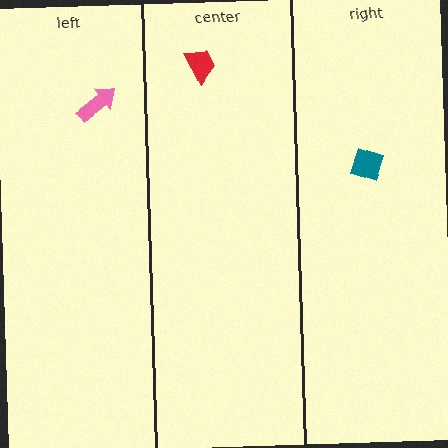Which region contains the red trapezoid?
The center region.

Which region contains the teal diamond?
The right region.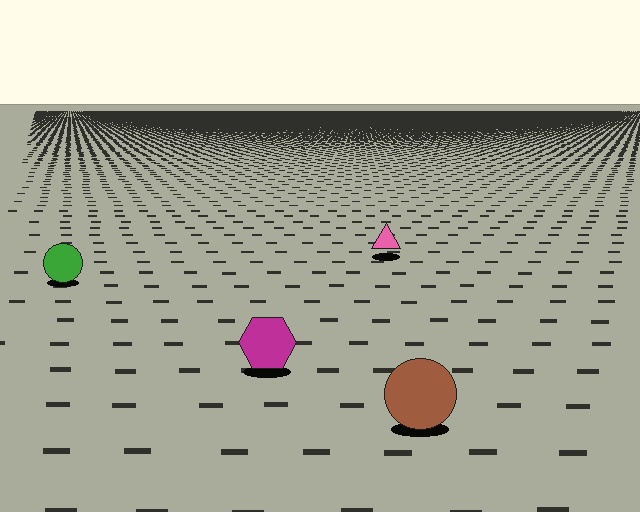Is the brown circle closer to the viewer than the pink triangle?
Yes. The brown circle is closer — you can tell from the texture gradient: the ground texture is coarser near it.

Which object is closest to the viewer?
The brown circle is closest. The texture marks near it are larger and more spread out.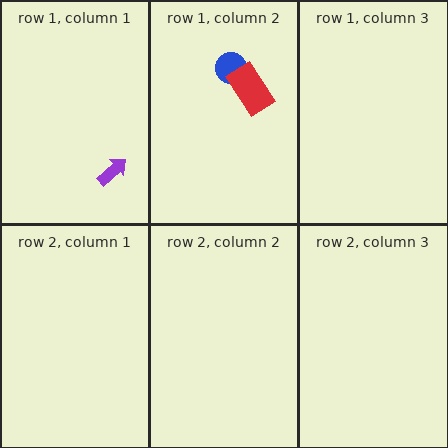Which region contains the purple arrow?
The row 1, column 1 region.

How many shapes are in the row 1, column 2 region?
2.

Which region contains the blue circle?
The row 1, column 2 region.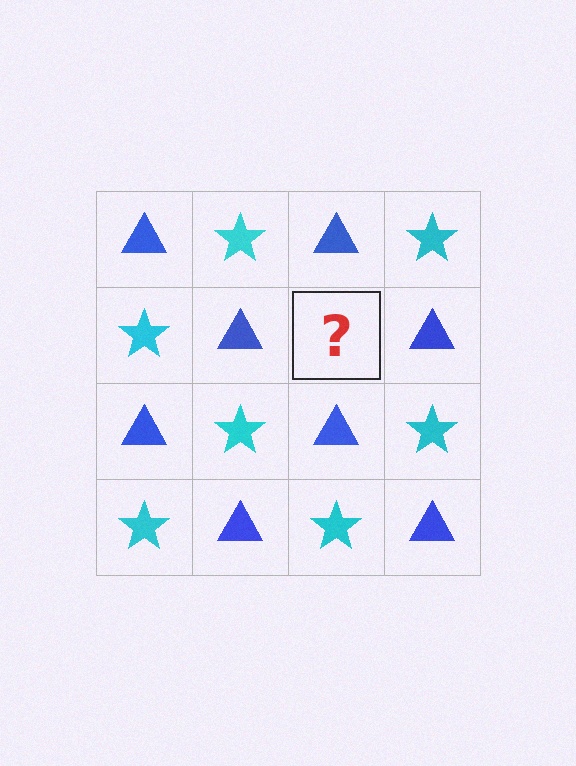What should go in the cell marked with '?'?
The missing cell should contain a cyan star.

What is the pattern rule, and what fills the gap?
The rule is that it alternates blue triangle and cyan star in a checkerboard pattern. The gap should be filled with a cyan star.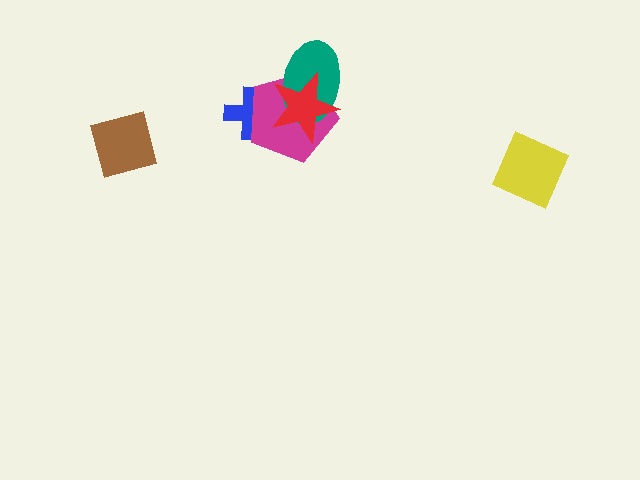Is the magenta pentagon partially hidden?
Yes, it is partially covered by another shape.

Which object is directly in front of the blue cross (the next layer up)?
The magenta pentagon is directly in front of the blue cross.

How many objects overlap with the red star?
3 objects overlap with the red star.